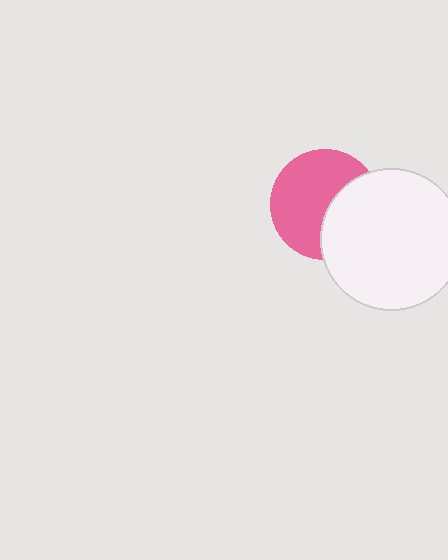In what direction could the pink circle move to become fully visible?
The pink circle could move left. That would shift it out from behind the white circle entirely.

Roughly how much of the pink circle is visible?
About half of it is visible (roughly 62%).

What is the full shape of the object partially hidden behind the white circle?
The partially hidden object is a pink circle.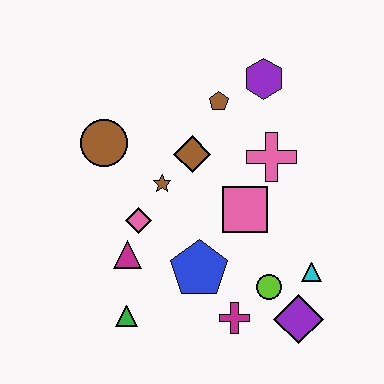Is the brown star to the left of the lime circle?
Yes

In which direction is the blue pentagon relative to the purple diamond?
The blue pentagon is to the left of the purple diamond.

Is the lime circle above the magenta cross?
Yes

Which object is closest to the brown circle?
The brown star is closest to the brown circle.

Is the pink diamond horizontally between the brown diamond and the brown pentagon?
No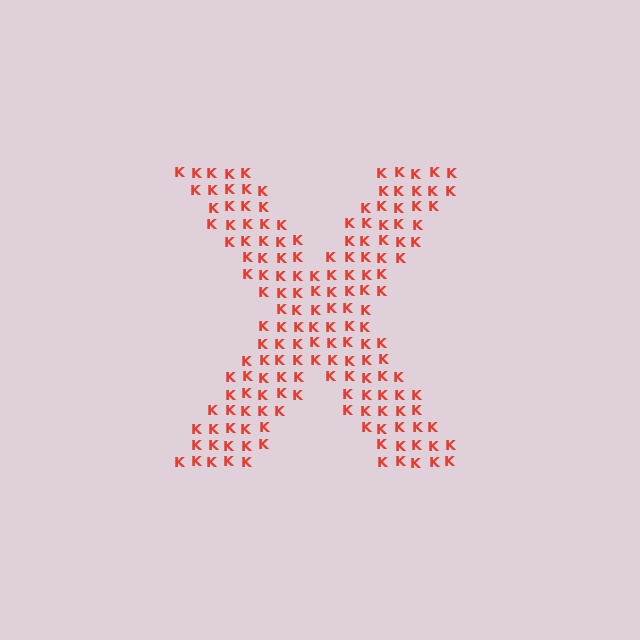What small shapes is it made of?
It is made of small letter K's.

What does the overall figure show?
The overall figure shows the letter X.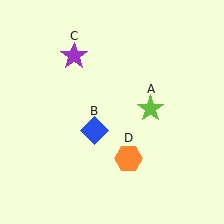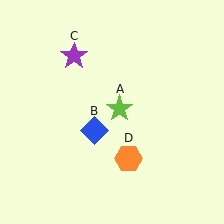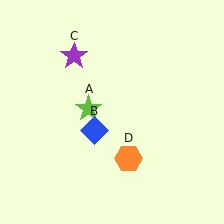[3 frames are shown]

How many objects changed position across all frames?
1 object changed position: lime star (object A).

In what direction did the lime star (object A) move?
The lime star (object A) moved left.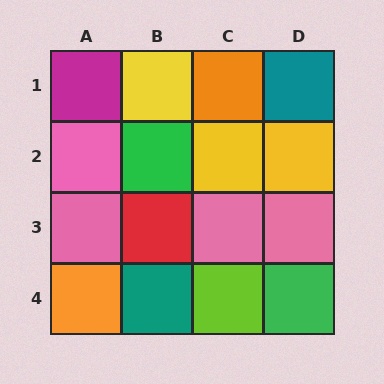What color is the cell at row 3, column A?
Pink.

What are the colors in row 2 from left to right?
Pink, green, yellow, yellow.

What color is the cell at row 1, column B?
Yellow.